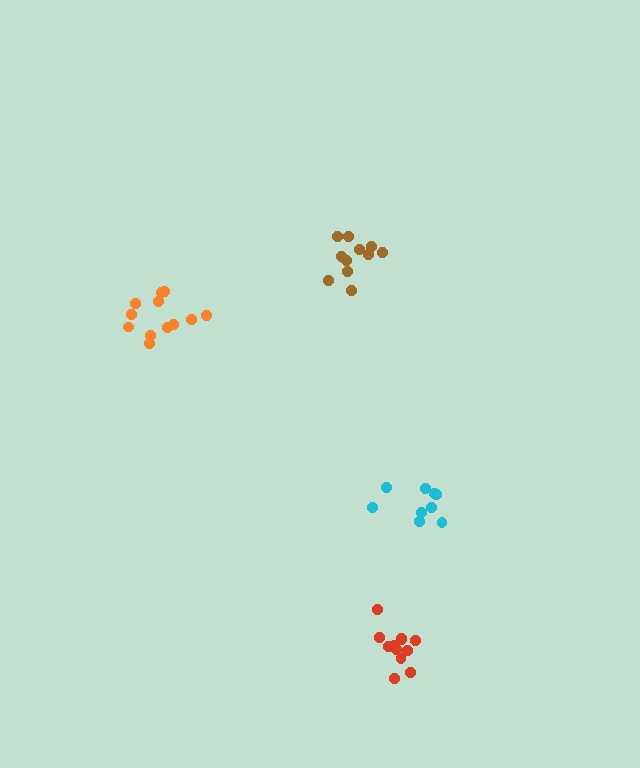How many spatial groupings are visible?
There are 4 spatial groupings.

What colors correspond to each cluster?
The clusters are colored: brown, red, cyan, orange.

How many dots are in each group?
Group 1: 11 dots, Group 2: 12 dots, Group 3: 9 dots, Group 4: 12 dots (44 total).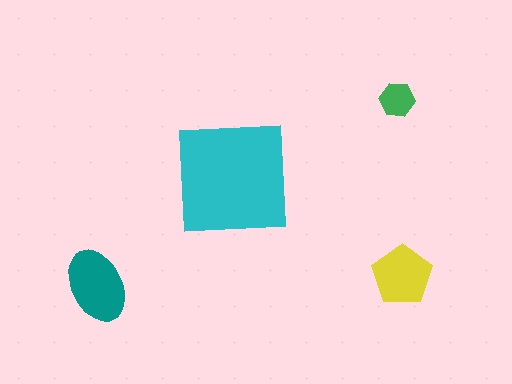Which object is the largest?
The cyan square.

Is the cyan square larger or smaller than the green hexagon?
Larger.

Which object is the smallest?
The green hexagon.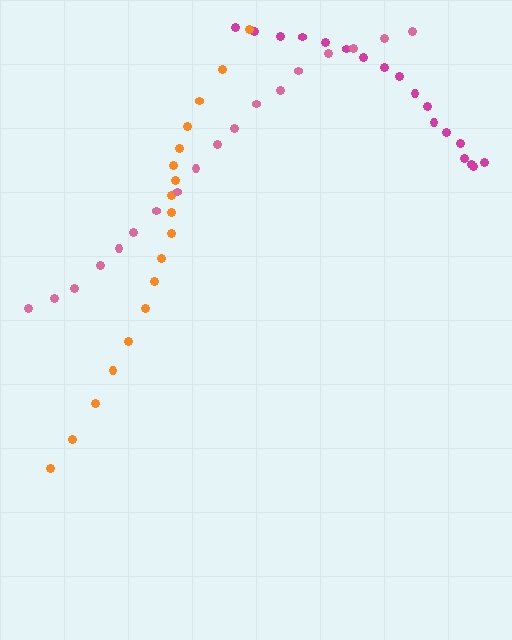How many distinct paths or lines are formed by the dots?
There are 3 distinct paths.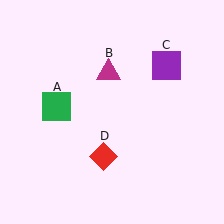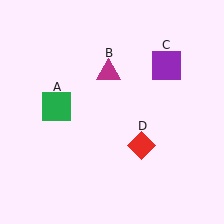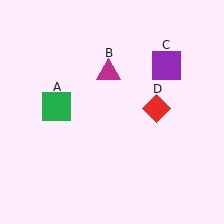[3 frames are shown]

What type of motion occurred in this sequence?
The red diamond (object D) rotated counterclockwise around the center of the scene.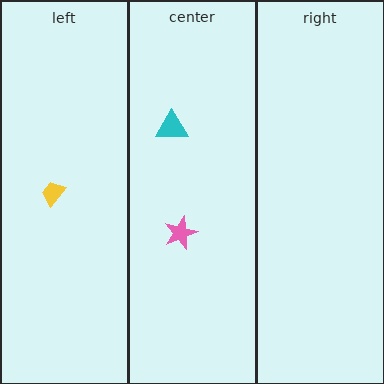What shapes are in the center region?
The cyan triangle, the pink star.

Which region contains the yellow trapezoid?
The left region.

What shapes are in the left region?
The yellow trapezoid.